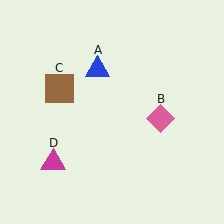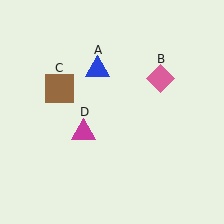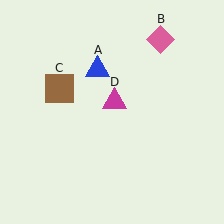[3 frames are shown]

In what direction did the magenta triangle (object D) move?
The magenta triangle (object D) moved up and to the right.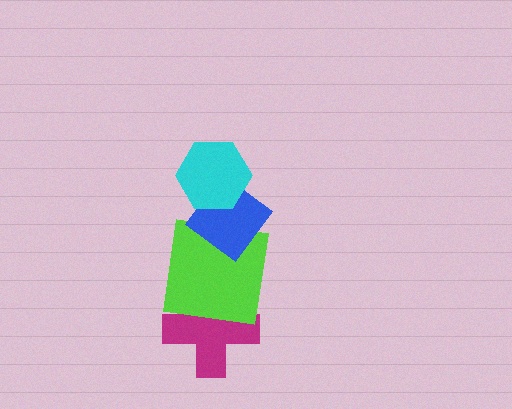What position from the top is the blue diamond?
The blue diamond is 2nd from the top.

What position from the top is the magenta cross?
The magenta cross is 4th from the top.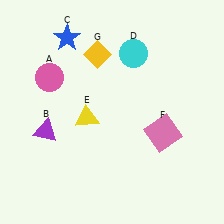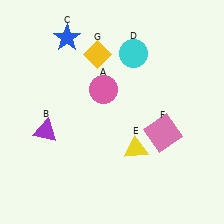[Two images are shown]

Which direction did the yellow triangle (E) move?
The yellow triangle (E) moved right.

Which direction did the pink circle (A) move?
The pink circle (A) moved right.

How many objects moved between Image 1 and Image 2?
2 objects moved between the two images.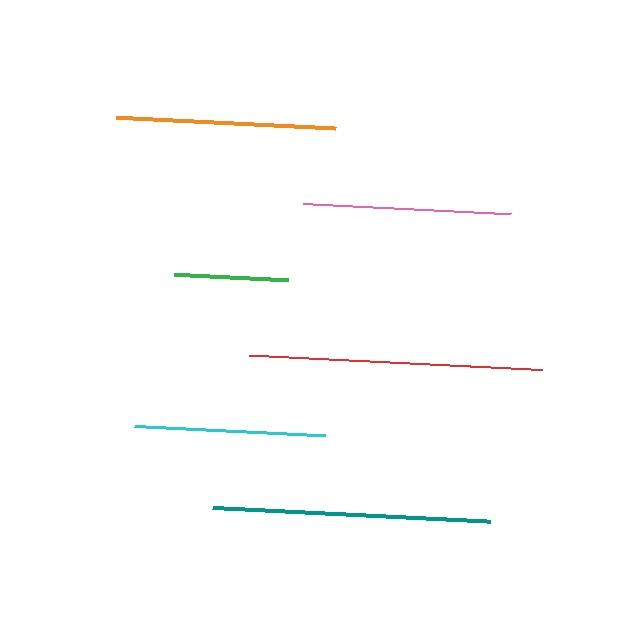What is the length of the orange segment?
The orange segment is approximately 219 pixels long.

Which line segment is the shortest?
The green line is the shortest at approximately 114 pixels.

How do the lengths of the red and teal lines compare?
The red and teal lines are approximately the same length.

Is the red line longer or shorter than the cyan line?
The red line is longer than the cyan line.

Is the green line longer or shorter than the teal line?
The teal line is longer than the green line.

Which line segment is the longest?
The red line is the longest at approximately 293 pixels.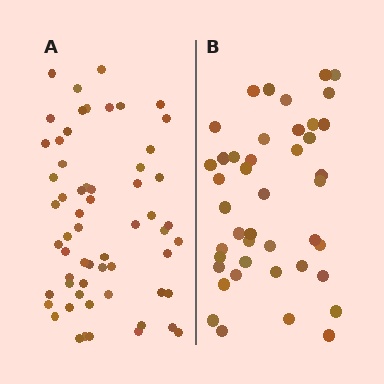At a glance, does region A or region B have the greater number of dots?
Region A (the left region) has more dots.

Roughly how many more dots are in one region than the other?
Region A has approximately 15 more dots than region B.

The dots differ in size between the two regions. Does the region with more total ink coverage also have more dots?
No. Region B has more total ink coverage because its dots are larger, but region A actually contains more individual dots. Total area can be misleading — the number of items is what matters here.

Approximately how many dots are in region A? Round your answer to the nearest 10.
About 60 dots.